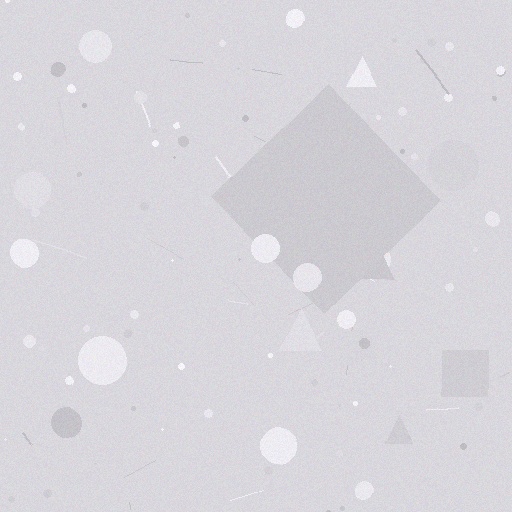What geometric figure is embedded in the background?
A diamond is embedded in the background.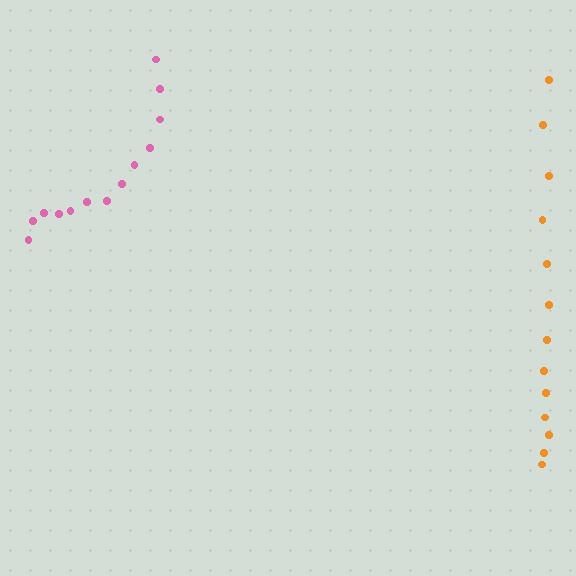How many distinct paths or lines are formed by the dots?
There are 2 distinct paths.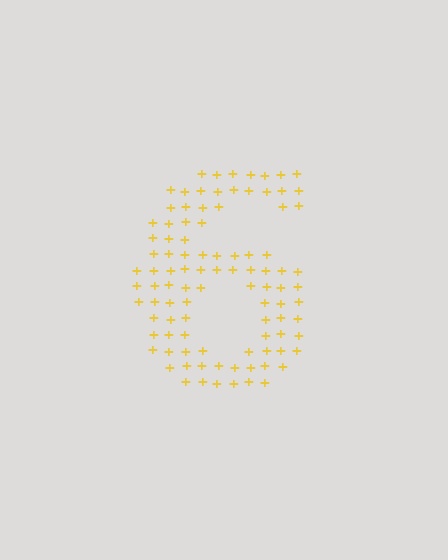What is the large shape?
The large shape is the digit 6.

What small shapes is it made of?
It is made of small plus signs.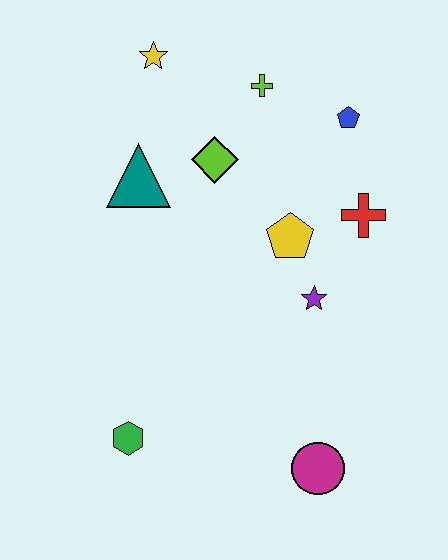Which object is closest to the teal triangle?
The lime diamond is closest to the teal triangle.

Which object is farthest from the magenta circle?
The yellow star is farthest from the magenta circle.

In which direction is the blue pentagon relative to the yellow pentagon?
The blue pentagon is above the yellow pentagon.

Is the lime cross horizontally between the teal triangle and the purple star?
Yes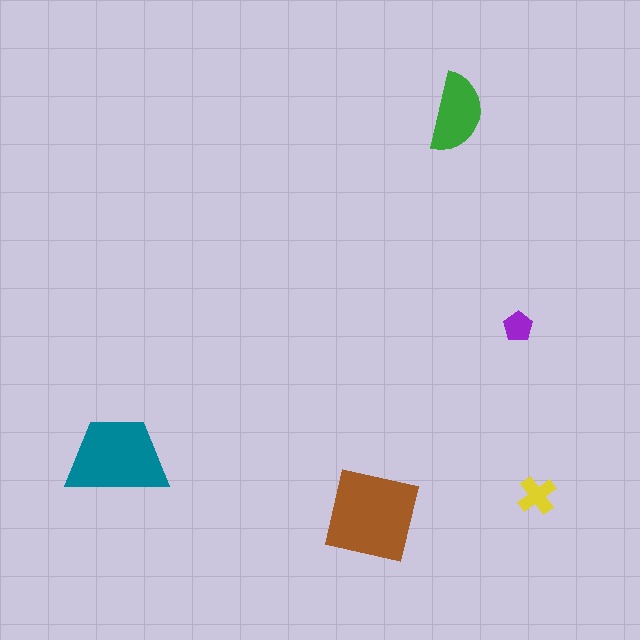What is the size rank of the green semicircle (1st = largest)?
3rd.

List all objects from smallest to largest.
The purple pentagon, the yellow cross, the green semicircle, the teal trapezoid, the brown square.